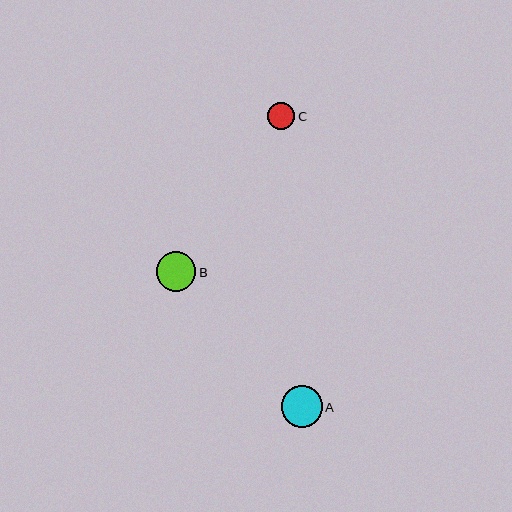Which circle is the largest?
Circle A is the largest with a size of approximately 41 pixels.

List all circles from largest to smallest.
From largest to smallest: A, B, C.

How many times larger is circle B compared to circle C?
Circle B is approximately 1.5 times the size of circle C.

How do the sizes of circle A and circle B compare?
Circle A and circle B are approximately the same size.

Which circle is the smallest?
Circle C is the smallest with a size of approximately 27 pixels.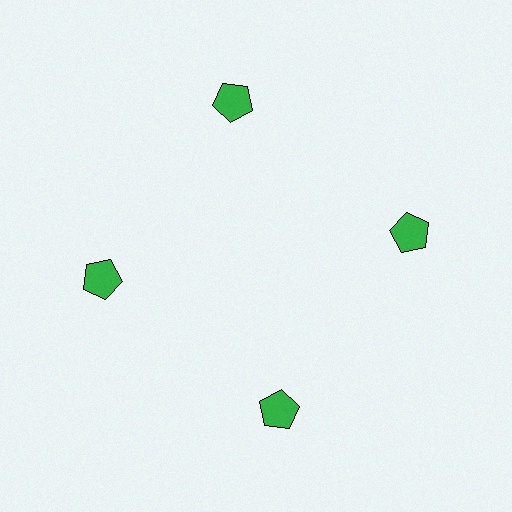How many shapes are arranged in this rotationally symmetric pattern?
There are 4 shapes, arranged in 4 groups of 1.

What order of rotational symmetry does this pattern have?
This pattern has 4-fold rotational symmetry.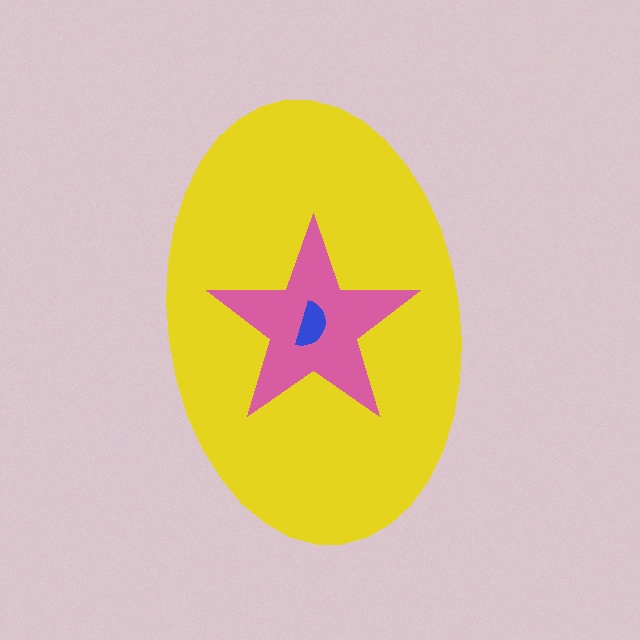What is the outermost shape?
The yellow ellipse.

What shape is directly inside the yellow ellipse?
The pink star.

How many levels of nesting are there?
3.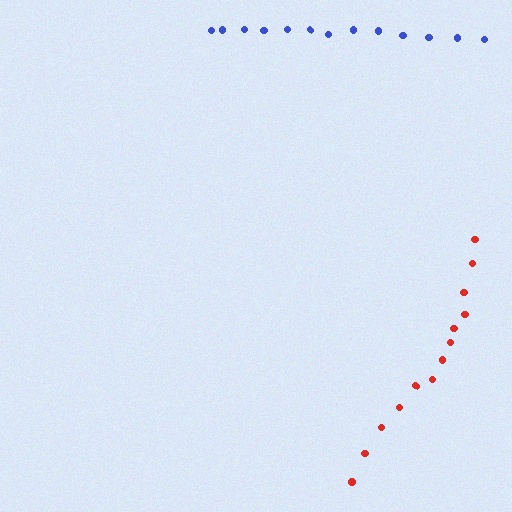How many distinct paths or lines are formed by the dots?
There are 2 distinct paths.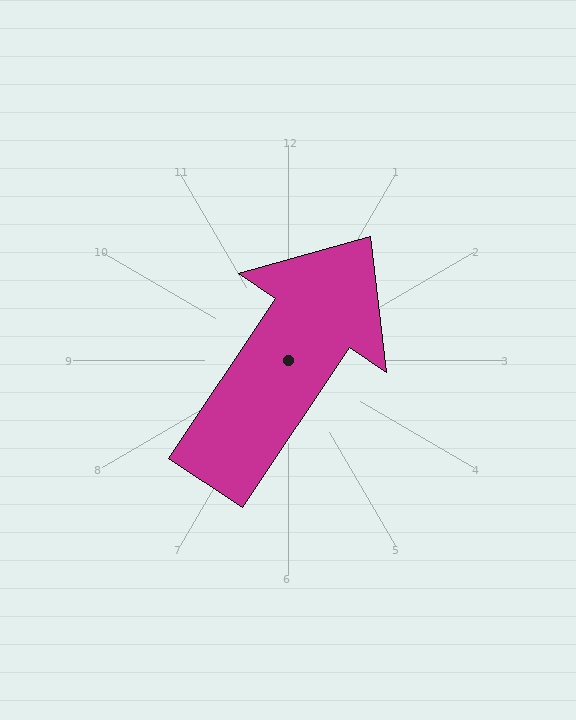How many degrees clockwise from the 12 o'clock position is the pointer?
Approximately 34 degrees.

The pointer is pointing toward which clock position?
Roughly 1 o'clock.